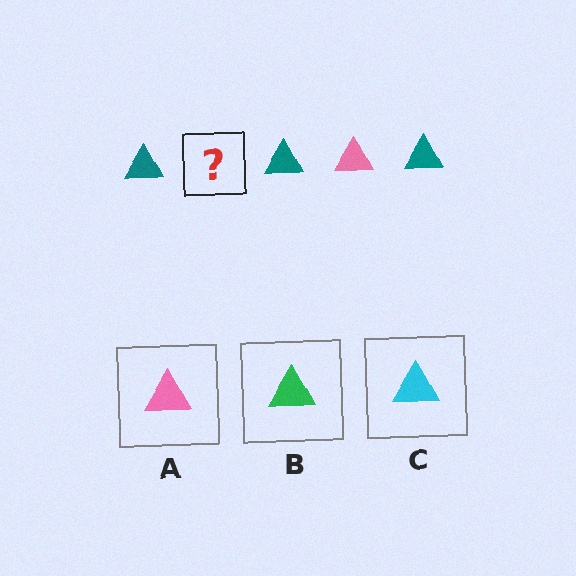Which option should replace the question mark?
Option A.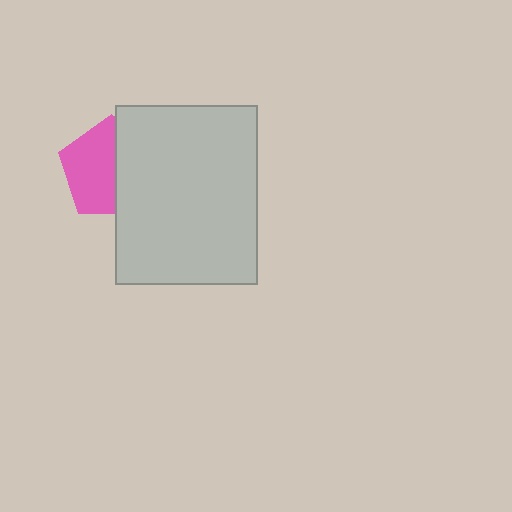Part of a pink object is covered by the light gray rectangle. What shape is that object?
It is a pentagon.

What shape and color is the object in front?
The object in front is a light gray rectangle.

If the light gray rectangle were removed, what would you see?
You would see the complete pink pentagon.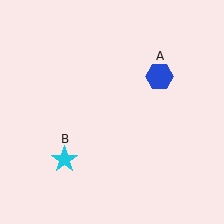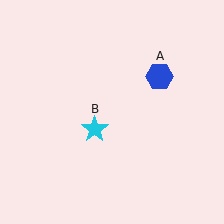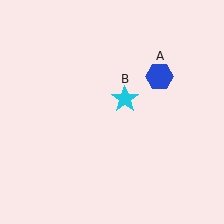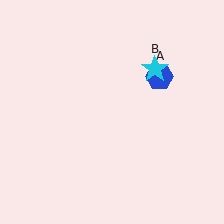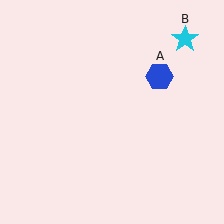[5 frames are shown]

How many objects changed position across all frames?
1 object changed position: cyan star (object B).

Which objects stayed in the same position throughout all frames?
Blue hexagon (object A) remained stationary.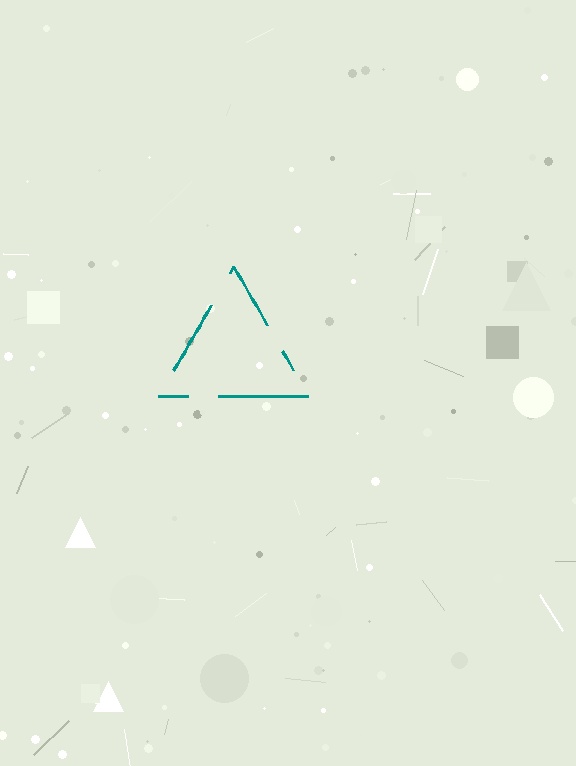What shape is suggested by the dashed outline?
The dashed outline suggests a triangle.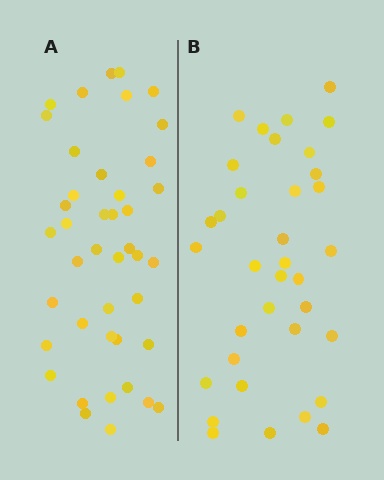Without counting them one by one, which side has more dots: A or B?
Region A (the left region) has more dots.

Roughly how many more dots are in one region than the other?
Region A has roughly 8 or so more dots than region B.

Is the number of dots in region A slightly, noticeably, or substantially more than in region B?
Region A has only slightly more — the two regions are fairly close. The ratio is roughly 1.2 to 1.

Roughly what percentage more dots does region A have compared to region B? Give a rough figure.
About 20% more.